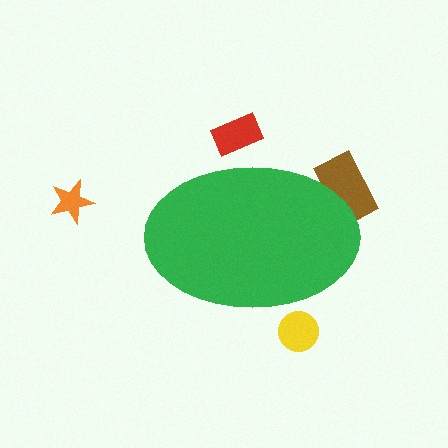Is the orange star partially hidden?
No, the orange star is fully visible.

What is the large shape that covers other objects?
A green ellipse.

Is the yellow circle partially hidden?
Yes, the yellow circle is partially hidden behind the green ellipse.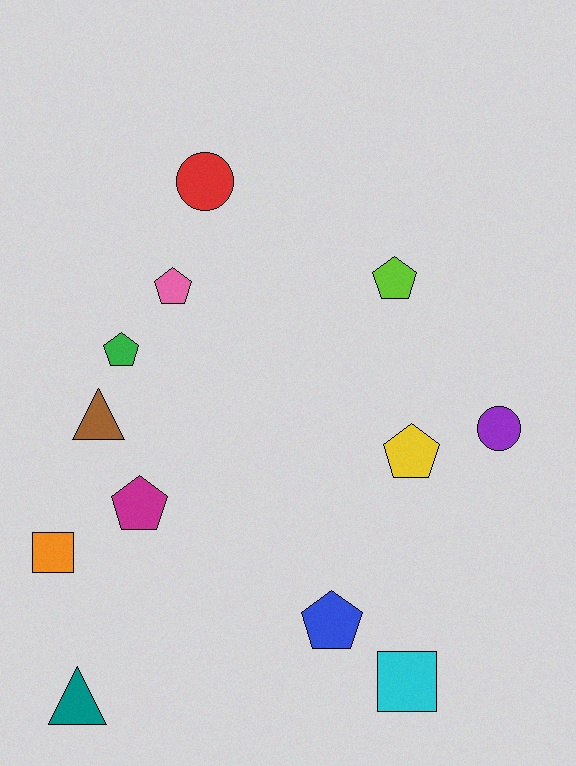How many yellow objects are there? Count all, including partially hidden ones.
There is 1 yellow object.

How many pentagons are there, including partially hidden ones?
There are 6 pentagons.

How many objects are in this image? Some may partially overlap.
There are 12 objects.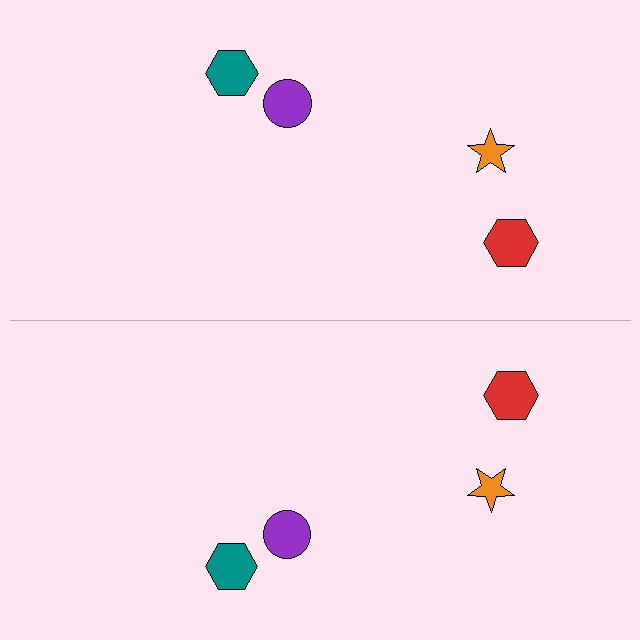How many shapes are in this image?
There are 8 shapes in this image.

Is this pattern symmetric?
Yes, this pattern has bilateral (reflection) symmetry.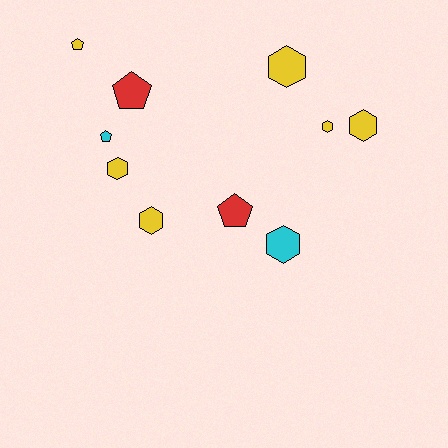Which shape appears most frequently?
Hexagon, with 6 objects.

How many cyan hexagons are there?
There is 1 cyan hexagon.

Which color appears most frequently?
Yellow, with 6 objects.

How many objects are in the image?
There are 10 objects.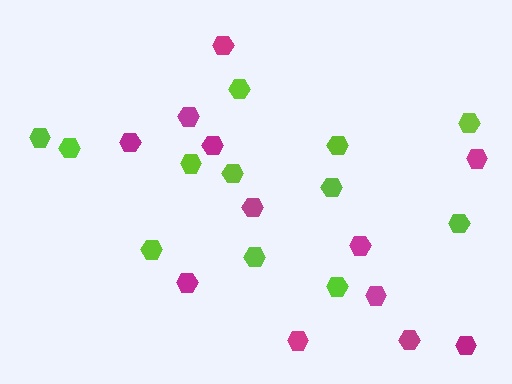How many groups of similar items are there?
There are 2 groups: one group of lime hexagons (12) and one group of magenta hexagons (12).